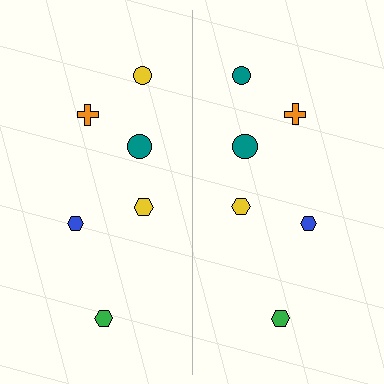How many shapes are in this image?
There are 12 shapes in this image.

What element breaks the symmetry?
The teal circle on the right side breaks the symmetry — its mirror counterpart is yellow.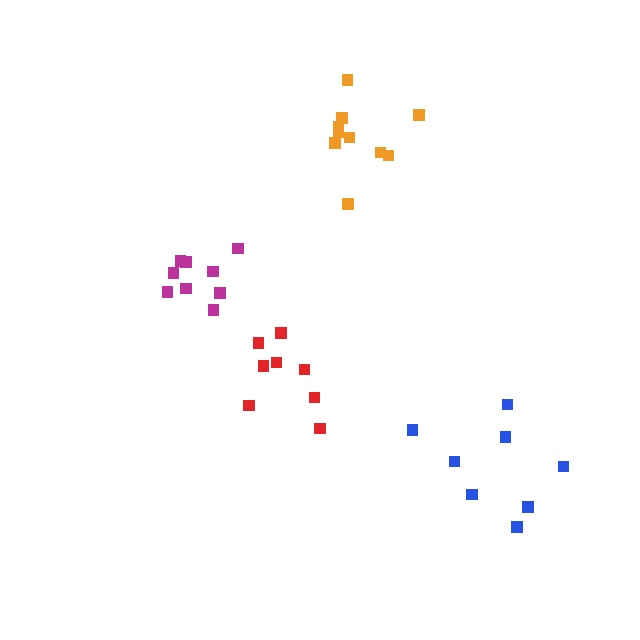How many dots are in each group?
Group 1: 9 dots, Group 2: 8 dots, Group 3: 10 dots, Group 4: 8 dots (35 total).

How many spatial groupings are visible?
There are 4 spatial groupings.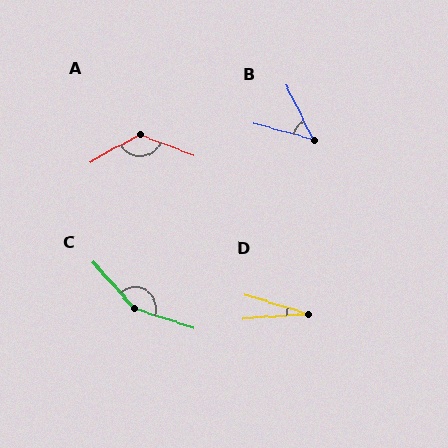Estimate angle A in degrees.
Approximately 131 degrees.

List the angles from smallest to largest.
D (20°), B (48°), A (131°), C (150°).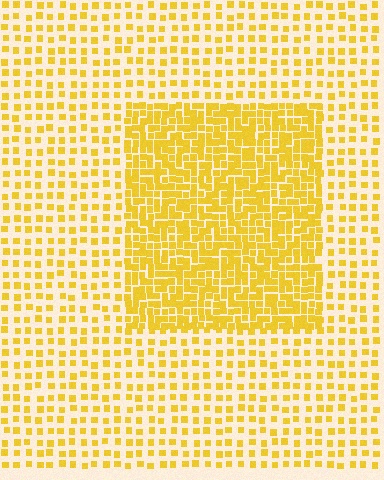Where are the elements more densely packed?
The elements are more densely packed inside the rectangle boundary.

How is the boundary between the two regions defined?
The boundary is defined by a change in element density (approximately 2.3x ratio). All elements are the same color, size, and shape.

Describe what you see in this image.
The image contains small yellow elements arranged at two different densities. A rectangle-shaped region is visible where the elements are more densely packed than the surrounding area.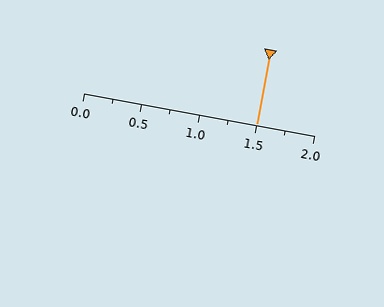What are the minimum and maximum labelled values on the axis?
The axis runs from 0.0 to 2.0.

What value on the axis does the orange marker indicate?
The marker indicates approximately 1.5.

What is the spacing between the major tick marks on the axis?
The major ticks are spaced 0.5 apart.